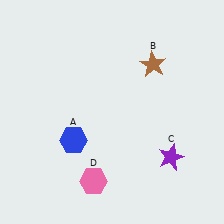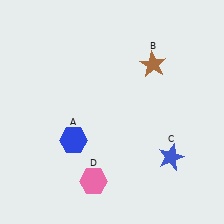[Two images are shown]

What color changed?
The star (C) changed from purple in Image 1 to blue in Image 2.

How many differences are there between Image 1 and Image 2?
There is 1 difference between the two images.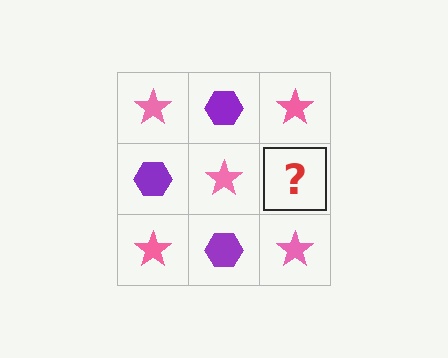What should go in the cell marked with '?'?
The missing cell should contain a purple hexagon.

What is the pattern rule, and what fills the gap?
The rule is that it alternates pink star and purple hexagon in a checkerboard pattern. The gap should be filled with a purple hexagon.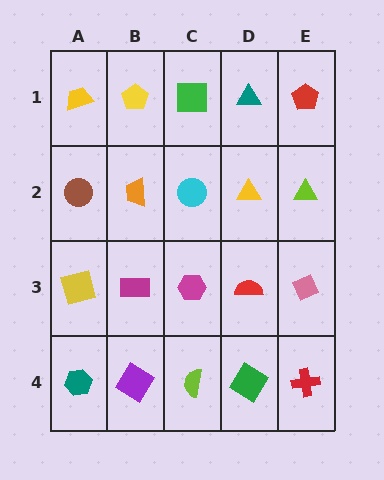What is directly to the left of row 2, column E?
A yellow triangle.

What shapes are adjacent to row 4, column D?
A red semicircle (row 3, column D), a lime semicircle (row 4, column C), a red cross (row 4, column E).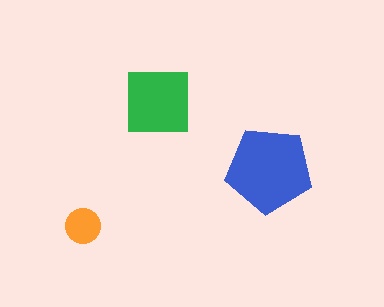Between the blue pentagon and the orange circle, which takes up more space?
The blue pentagon.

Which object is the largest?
The blue pentagon.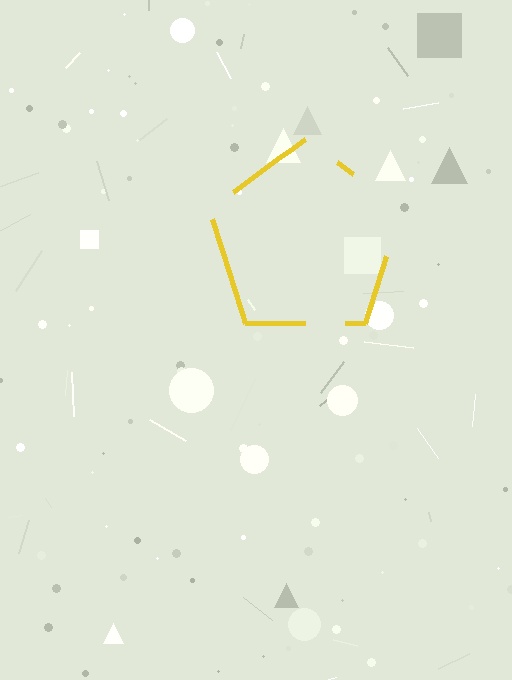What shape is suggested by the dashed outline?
The dashed outline suggests a pentagon.